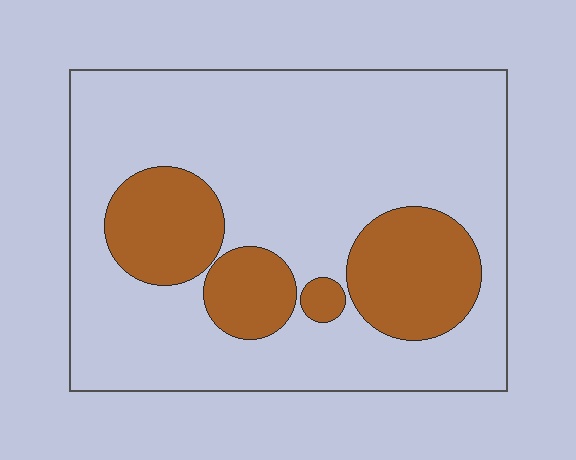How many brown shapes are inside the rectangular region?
4.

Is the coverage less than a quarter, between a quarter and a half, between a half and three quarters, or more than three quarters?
Less than a quarter.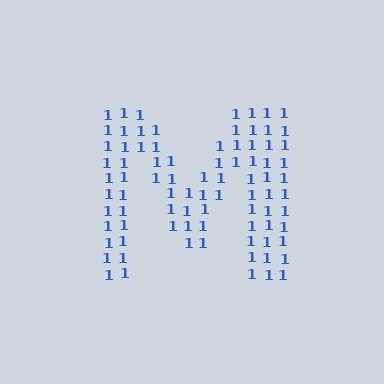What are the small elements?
The small elements are digit 1's.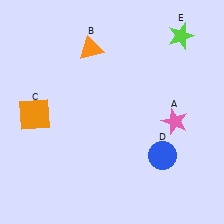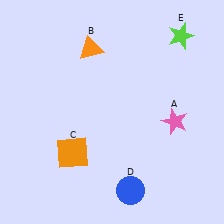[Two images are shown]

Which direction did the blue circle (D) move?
The blue circle (D) moved down.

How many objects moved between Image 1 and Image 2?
2 objects moved between the two images.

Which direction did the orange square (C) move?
The orange square (C) moved down.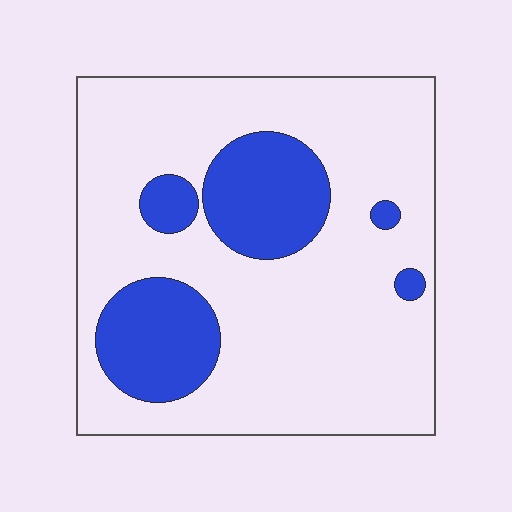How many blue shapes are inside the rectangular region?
5.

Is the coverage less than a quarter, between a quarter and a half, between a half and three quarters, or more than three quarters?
Less than a quarter.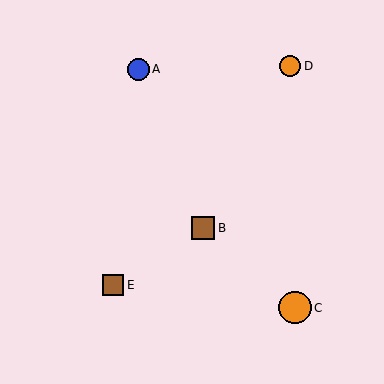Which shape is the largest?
The orange circle (labeled C) is the largest.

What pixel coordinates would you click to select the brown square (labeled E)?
Click at (113, 285) to select the brown square E.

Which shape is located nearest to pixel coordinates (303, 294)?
The orange circle (labeled C) at (295, 308) is nearest to that location.